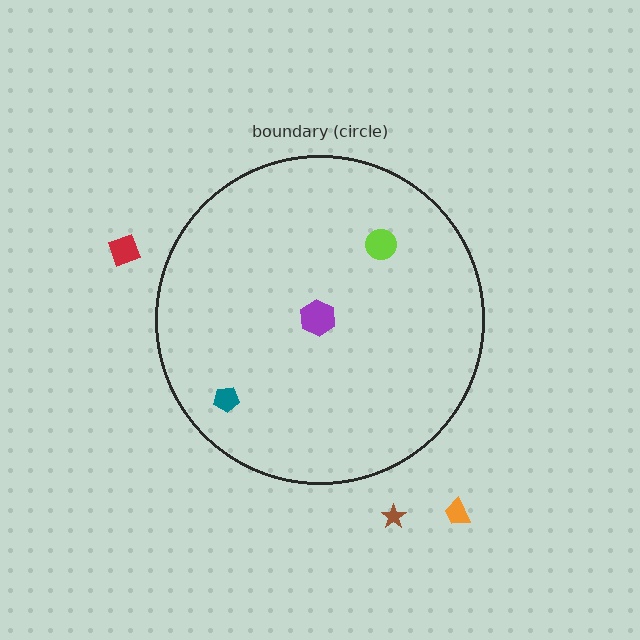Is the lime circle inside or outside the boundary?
Inside.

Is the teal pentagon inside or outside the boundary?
Inside.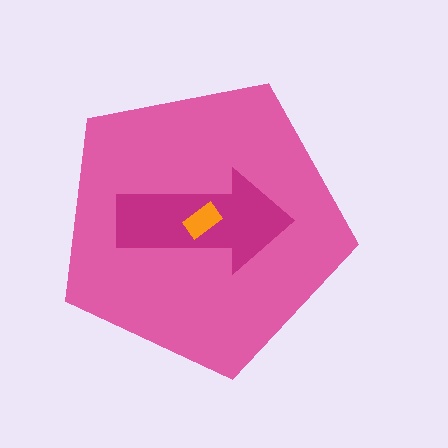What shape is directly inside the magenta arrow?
The orange rectangle.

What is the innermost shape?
The orange rectangle.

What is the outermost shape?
The pink pentagon.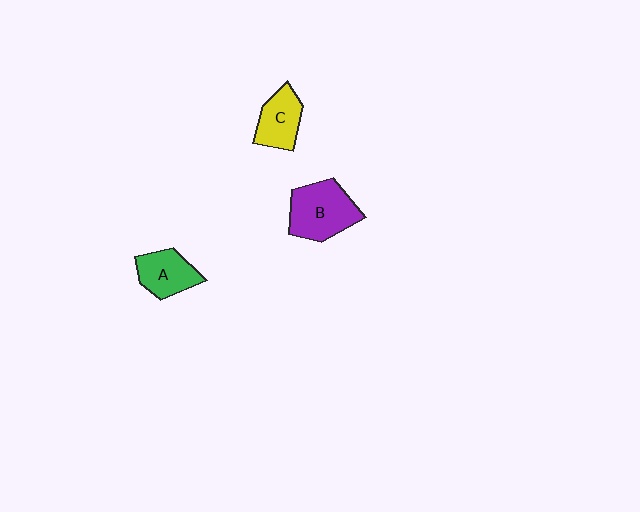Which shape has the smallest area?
Shape C (yellow).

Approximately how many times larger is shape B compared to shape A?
Approximately 1.4 times.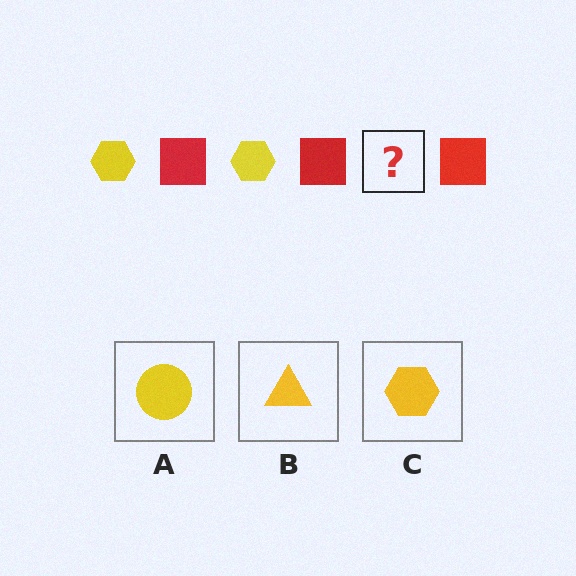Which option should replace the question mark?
Option C.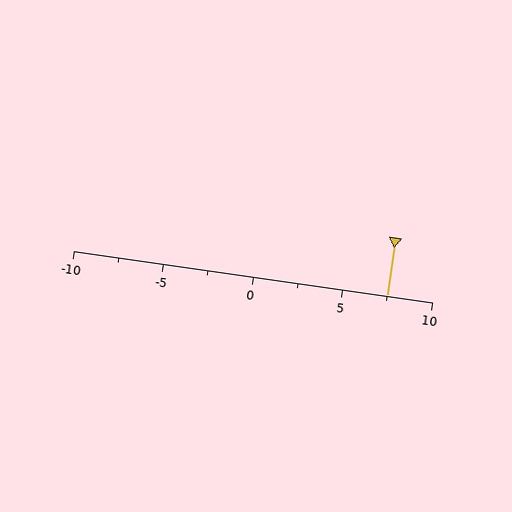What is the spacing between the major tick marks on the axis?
The major ticks are spaced 5 apart.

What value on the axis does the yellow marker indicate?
The marker indicates approximately 7.5.